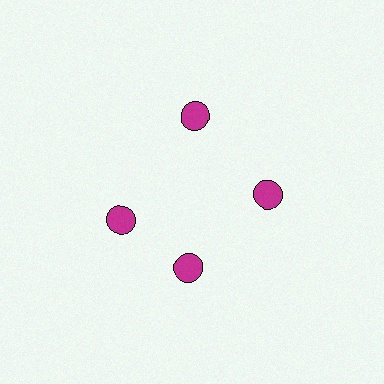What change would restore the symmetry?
The symmetry would be restored by rotating it back into even spacing with its neighbors so that all 4 circles sit at equal angles and equal distance from the center.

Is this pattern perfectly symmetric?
No. The 4 magenta circles are arranged in a ring, but one element near the 9 o'clock position is rotated out of alignment along the ring, breaking the 4-fold rotational symmetry.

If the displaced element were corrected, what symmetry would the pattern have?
It would have 4-fold rotational symmetry — the pattern would map onto itself every 90 degrees.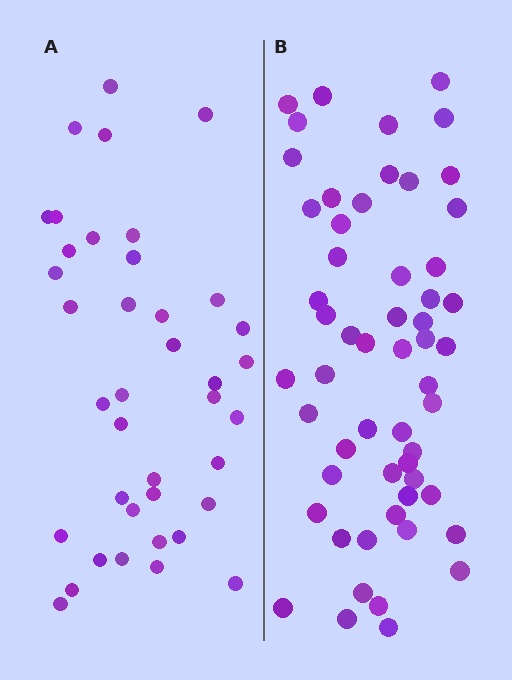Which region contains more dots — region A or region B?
Region B (the right region) has more dots.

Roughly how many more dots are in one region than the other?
Region B has approximately 15 more dots than region A.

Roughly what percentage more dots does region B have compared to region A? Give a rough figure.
About 45% more.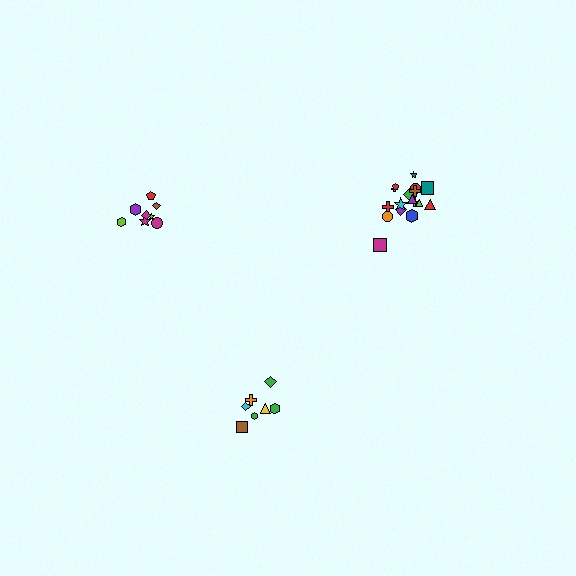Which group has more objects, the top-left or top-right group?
The top-right group.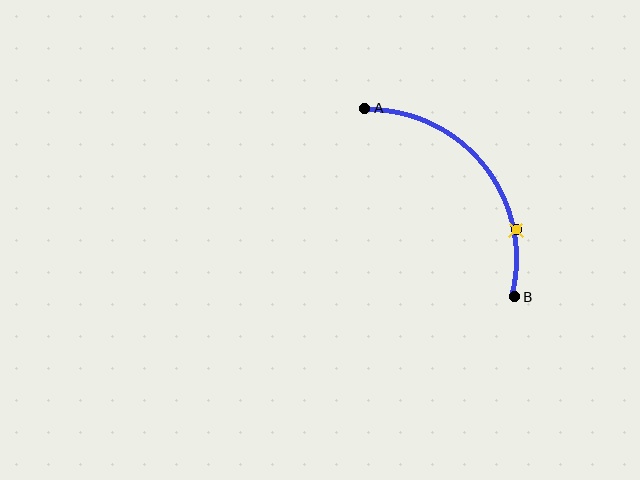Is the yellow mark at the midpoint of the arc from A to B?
No. The yellow mark lies on the arc but is closer to endpoint B. The arc midpoint would be at the point on the curve equidistant along the arc from both A and B.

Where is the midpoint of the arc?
The arc midpoint is the point on the curve farthest from the straight line joining A and B. It sits above and to the right of that line.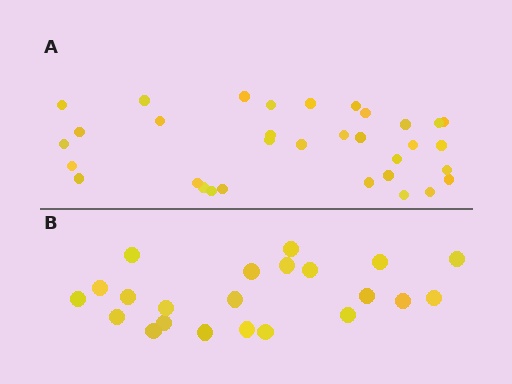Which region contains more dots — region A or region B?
Region A (the top region) has more dots.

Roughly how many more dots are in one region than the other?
Region A has roughly 12 or so more dots than region B.